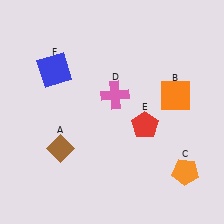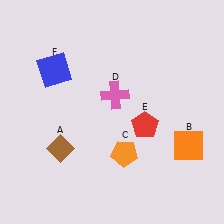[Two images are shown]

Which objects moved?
The objects that moved are: the orange square (B), the orange pentagon (C).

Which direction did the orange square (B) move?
The orange square (B) moved down.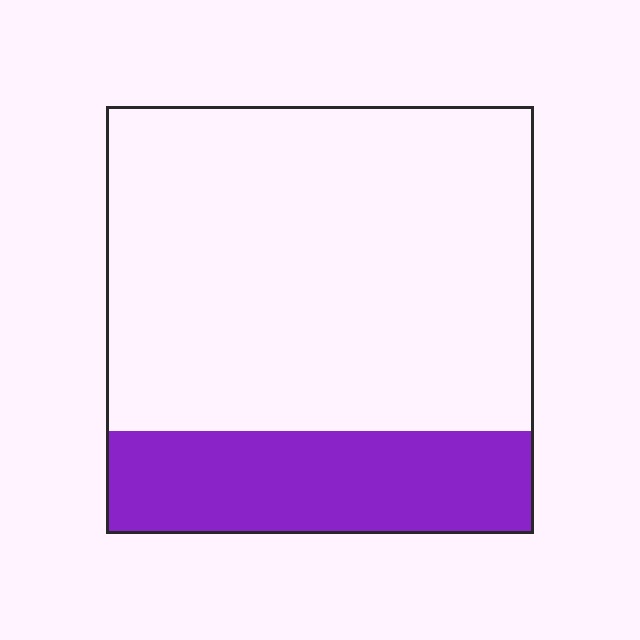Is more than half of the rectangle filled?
No.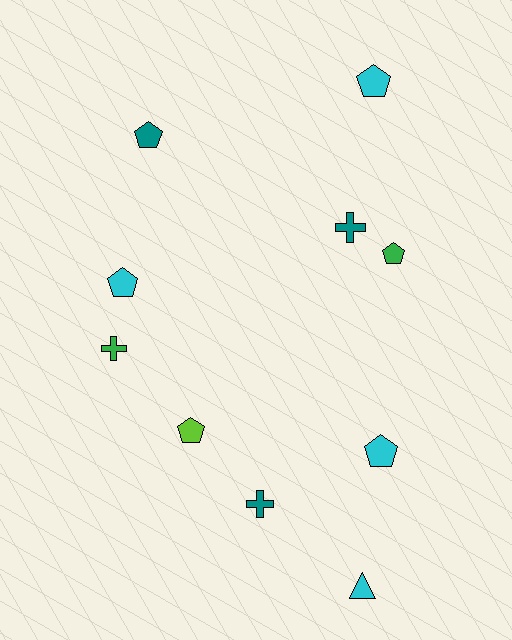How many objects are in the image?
There are 10 objects.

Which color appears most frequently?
Cyan, with 4 objects.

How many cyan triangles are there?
There is 1 cyan triangle.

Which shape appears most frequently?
Pentagon, with 6 objects.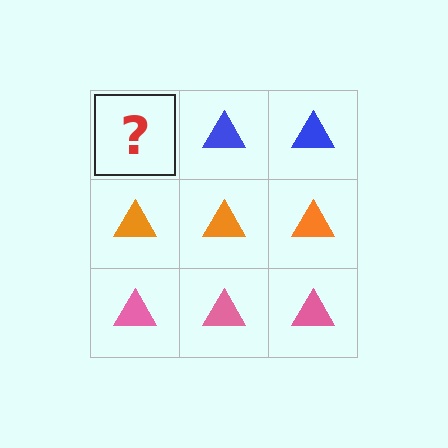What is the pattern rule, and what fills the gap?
The rule is that each row has a consistent color. The gap should be filled with a blue triangle.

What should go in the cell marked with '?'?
The missing cell should contain a blue triangle.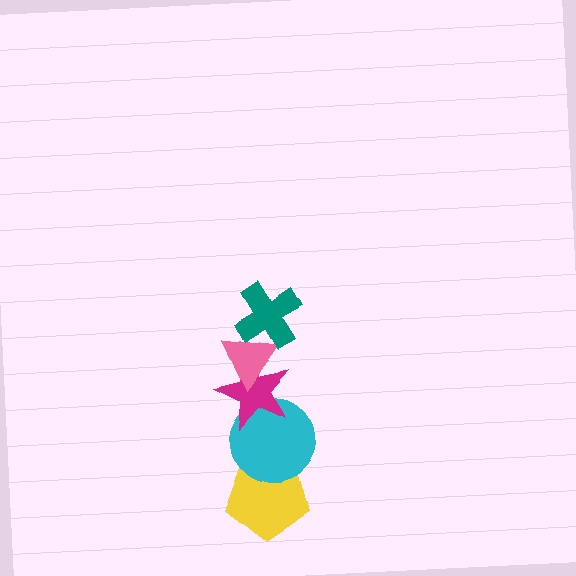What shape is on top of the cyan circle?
The magenta star is on top of the cyan circle.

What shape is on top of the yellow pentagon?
The cyan circle is on top of the yellow pentagon.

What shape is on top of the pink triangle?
The teal cross is on top of the pink triangle.